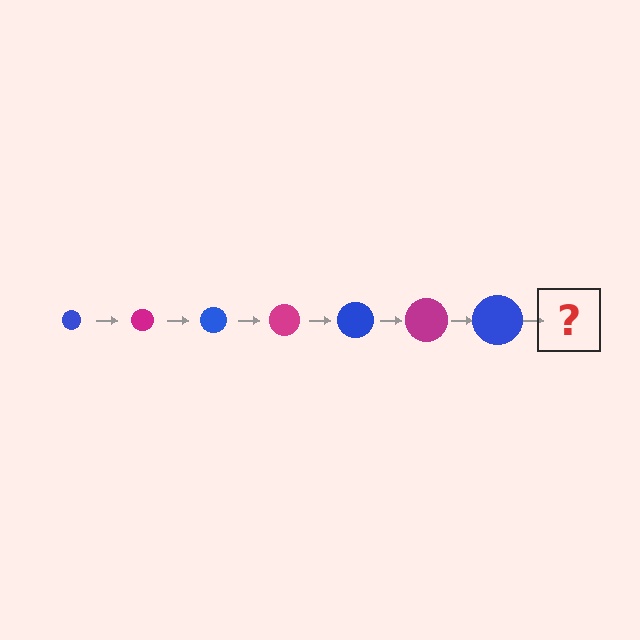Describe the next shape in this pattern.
It should be a magenta circle, larger than the previous one.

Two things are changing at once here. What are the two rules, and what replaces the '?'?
The two rules are that the circle grows larger each step and the color cycles through blue and magenta. The '?' should be a magenta circle, larger than the previous one.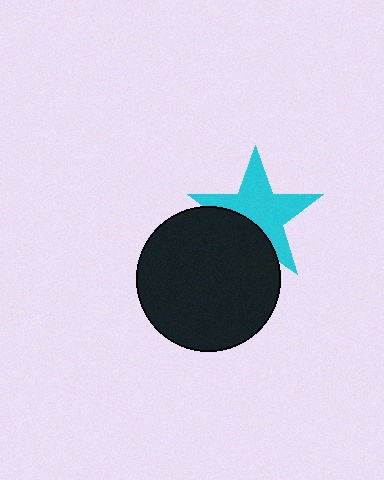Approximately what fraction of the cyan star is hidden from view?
Roughly 33% of the cyan star is hidden behind the black circle.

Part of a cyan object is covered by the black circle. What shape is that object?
It is a star.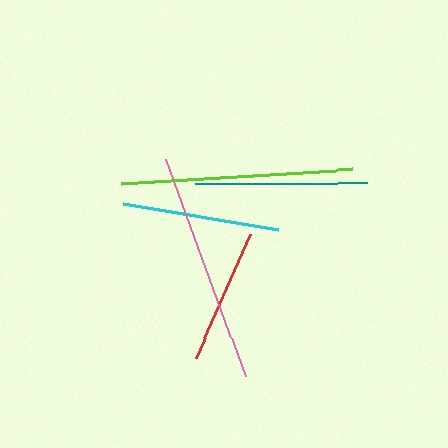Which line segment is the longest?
The lime line is the longest at approximately 231 pixels.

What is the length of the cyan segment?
The cyan segment is approximately 158 pixels long.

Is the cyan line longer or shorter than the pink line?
The pink line is longer than the cyan line.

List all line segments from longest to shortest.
From longest to shortest: lime, pink, teal, cyan, red.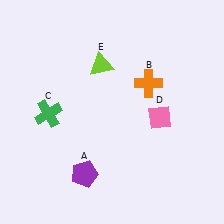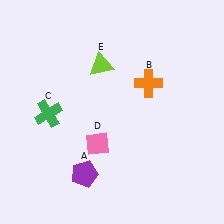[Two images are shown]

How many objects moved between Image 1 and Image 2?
1 object moved between the two images.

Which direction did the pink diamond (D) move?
The pink diamond (D) moved left.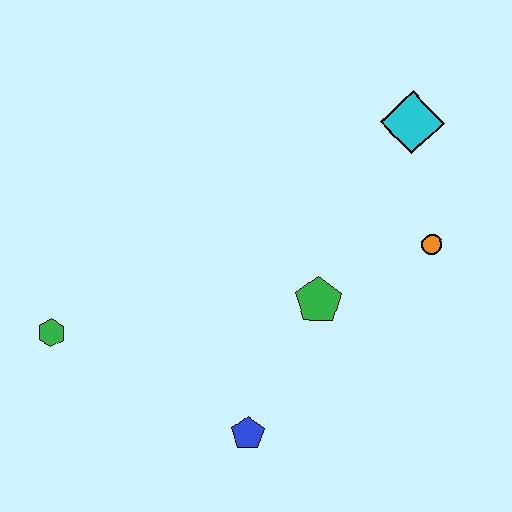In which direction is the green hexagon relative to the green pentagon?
The green hexagon is to the left of the green pentagon.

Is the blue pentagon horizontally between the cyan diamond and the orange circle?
No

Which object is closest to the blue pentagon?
The green pentagon is closest to the blue pentagon.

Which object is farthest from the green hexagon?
The cyan diamond is farthest from the green hexagon.